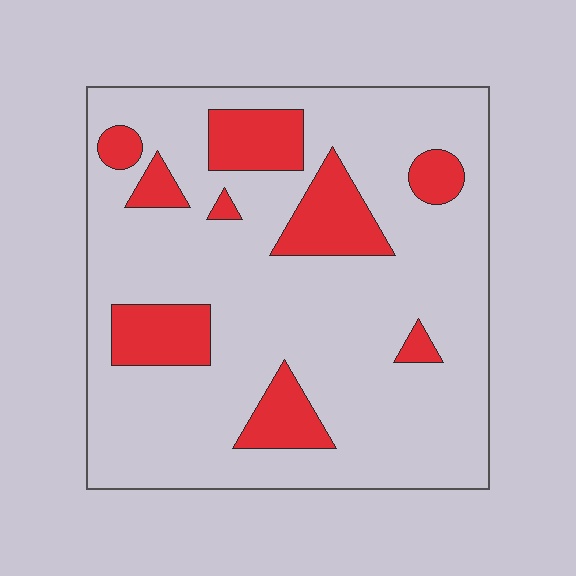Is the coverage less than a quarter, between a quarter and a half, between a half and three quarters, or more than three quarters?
Less than a quarter.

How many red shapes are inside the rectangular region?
9.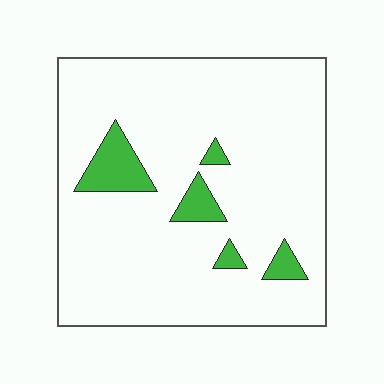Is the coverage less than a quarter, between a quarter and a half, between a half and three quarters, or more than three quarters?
Less than a quarter.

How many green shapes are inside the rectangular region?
5.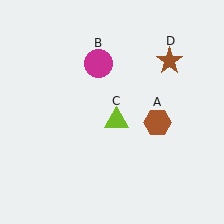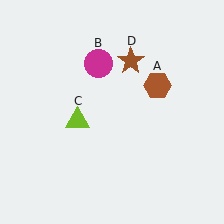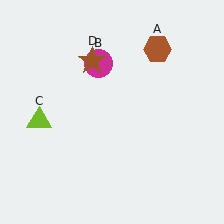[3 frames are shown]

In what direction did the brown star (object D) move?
The brown star (object D) moved left.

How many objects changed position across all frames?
3 objects changed position: brown hexagon (object A), lime triangle (object C), brown star (object D).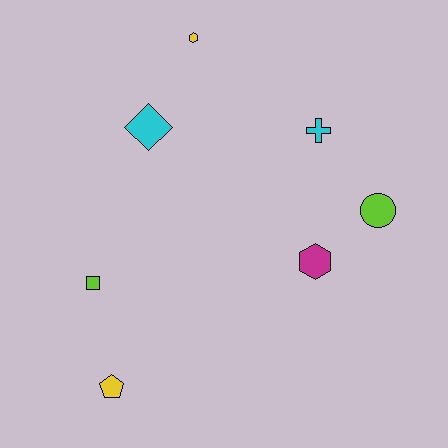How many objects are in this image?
There are 7 objects.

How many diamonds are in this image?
There is 1 diamond.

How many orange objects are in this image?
There are no orange objects.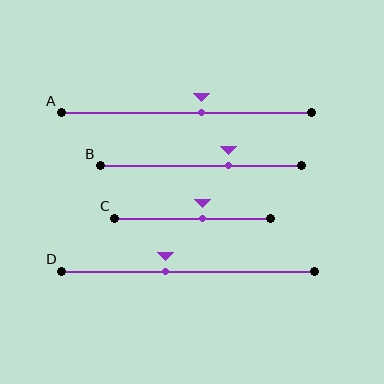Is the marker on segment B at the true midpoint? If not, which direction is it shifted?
No, the marker on segment B is shifted to the right by about 14% of the segment length.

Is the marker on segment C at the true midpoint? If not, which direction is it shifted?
No, the marker on segment C is shifted to the right by about 6% of the segment length.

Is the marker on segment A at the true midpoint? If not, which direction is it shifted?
No, the marker on segment A is shifted to the right by about 6% of the segment length.